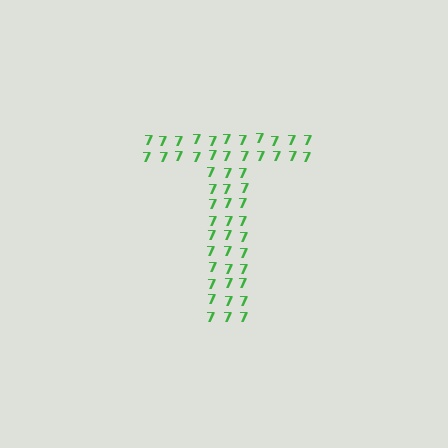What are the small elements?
The small elements are digit 7's.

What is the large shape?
The large shape is the letter T.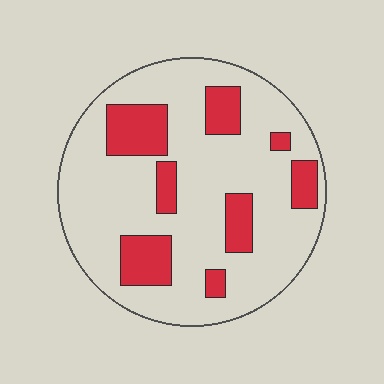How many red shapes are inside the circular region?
8.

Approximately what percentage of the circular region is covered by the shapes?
Approximately 20%.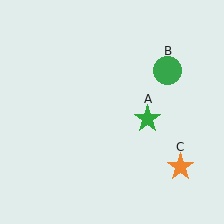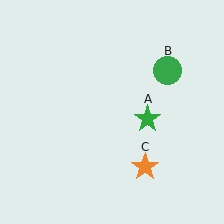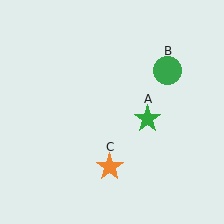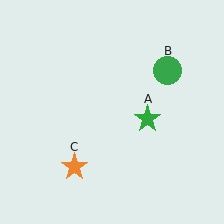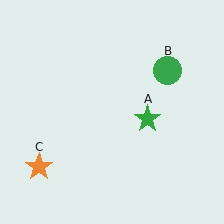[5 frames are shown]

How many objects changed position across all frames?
1 object changed position: orange star (object C).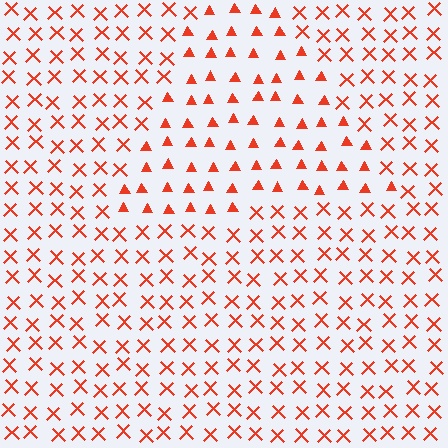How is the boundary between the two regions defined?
The boundary is defined by a change in element shape: triangles inside vs. X marks outside. All elements share the same color and spacing.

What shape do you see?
I see a triangle.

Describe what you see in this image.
The image is filled with small red elements arranged in a uniform grid. A triangle-shaped region contains triangles, while the surrounding area contains X marks. The boundary is defined purely by the change in element shape.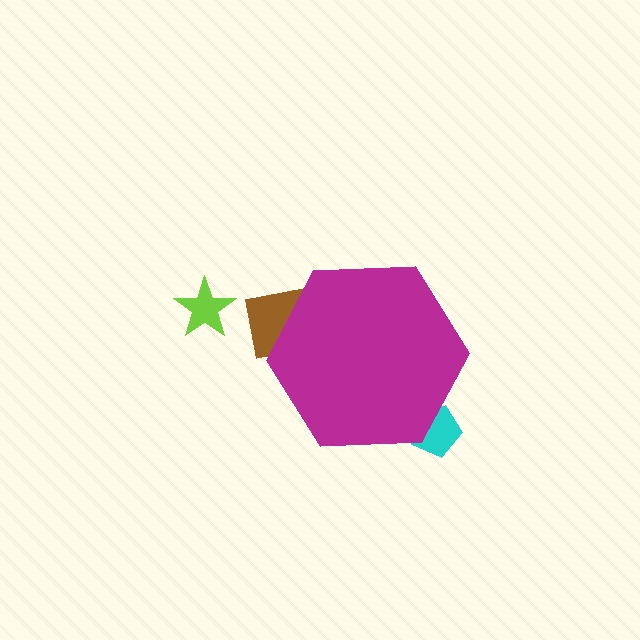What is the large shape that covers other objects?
A magenta hexagon.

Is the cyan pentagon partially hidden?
Yes, the cyan pentagon is partially hidden behind the magenta hexagon.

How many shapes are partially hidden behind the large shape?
2 shapes are partially hidden.